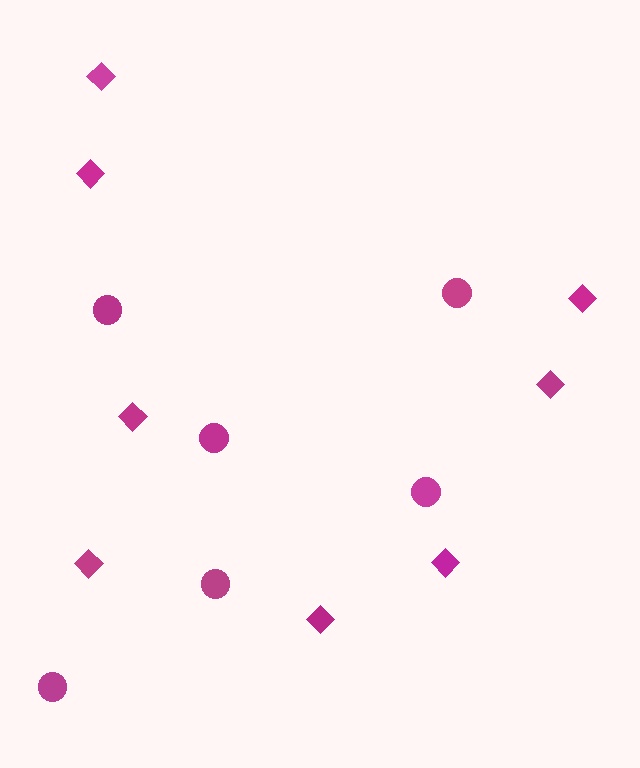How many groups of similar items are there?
There are 2 groups: one group of diamonds (8) and one group of circles (6).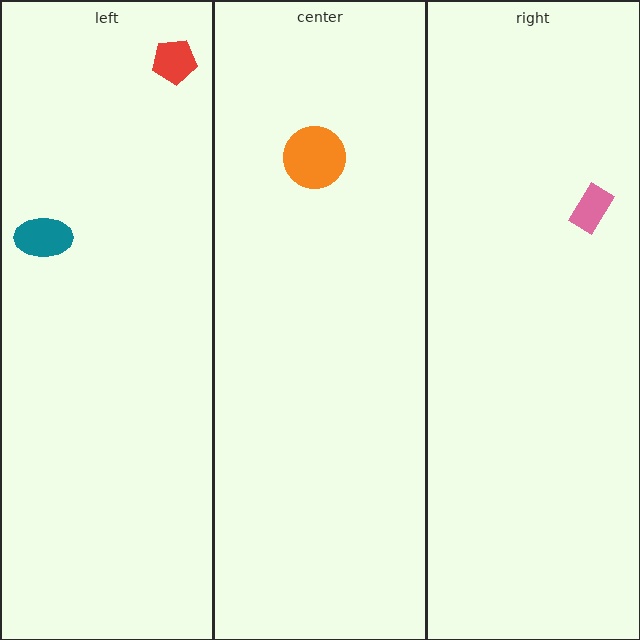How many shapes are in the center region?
1.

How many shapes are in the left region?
2.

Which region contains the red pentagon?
The left region.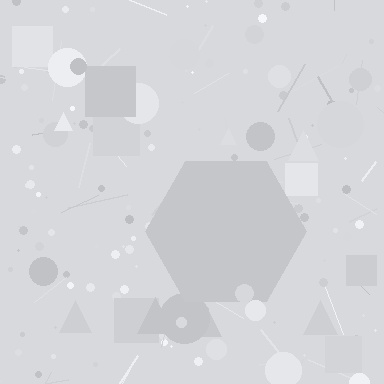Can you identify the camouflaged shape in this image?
The camouflaged shape is a hexagon.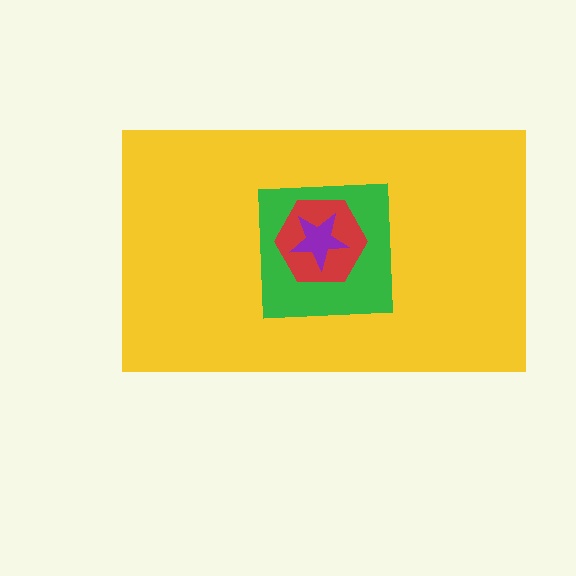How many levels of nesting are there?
4.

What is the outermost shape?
The yellow rectangle.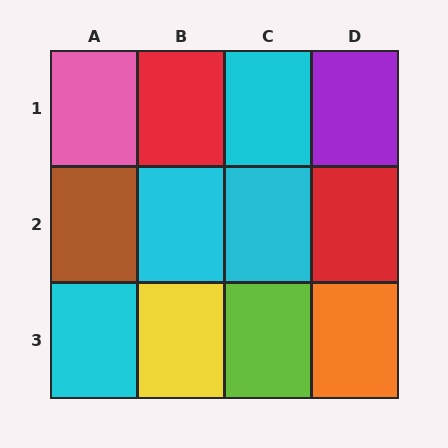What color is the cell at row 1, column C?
Cyan.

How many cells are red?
2 cells are red.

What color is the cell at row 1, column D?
Purple.